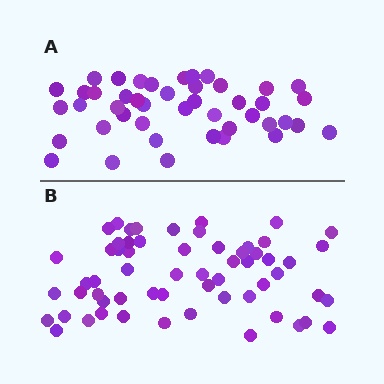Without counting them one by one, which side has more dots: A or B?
Region B (the bottom region) has more dots.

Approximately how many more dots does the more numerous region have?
Region B has approximately 15 more dots than region A.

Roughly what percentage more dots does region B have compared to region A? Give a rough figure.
About 35% more.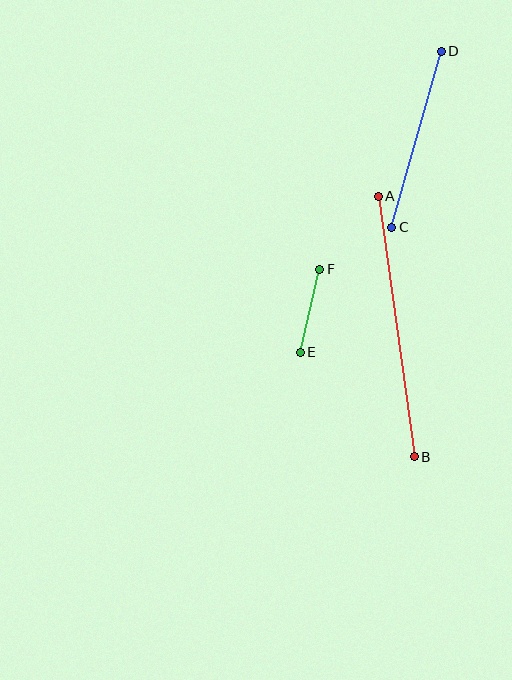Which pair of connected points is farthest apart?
Points A and B are farthest apart.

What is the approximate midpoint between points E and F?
The midpoint is at approximately (310, 311) pixels.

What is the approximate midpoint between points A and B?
The midpoint is at approximately (396, 326) pixels.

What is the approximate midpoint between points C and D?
The midpoint is at approximately (416, 139) pixels.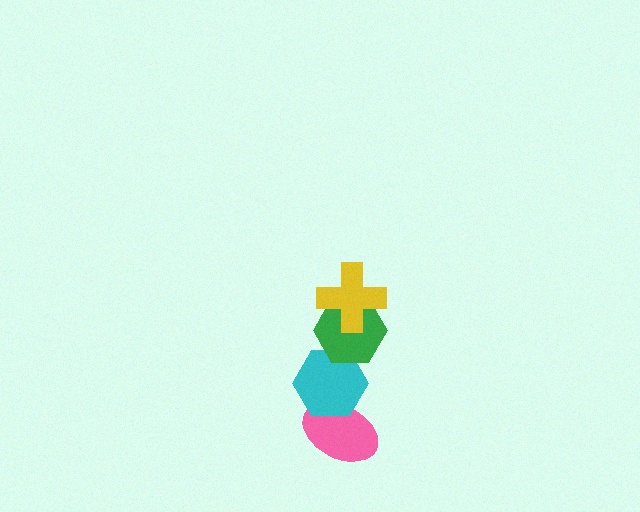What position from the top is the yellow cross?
The yellow cross is 1st from the top.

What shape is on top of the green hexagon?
The yellow cross is on top of the green hexagon.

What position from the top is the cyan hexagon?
The cyan hexagon is 3rd from the top.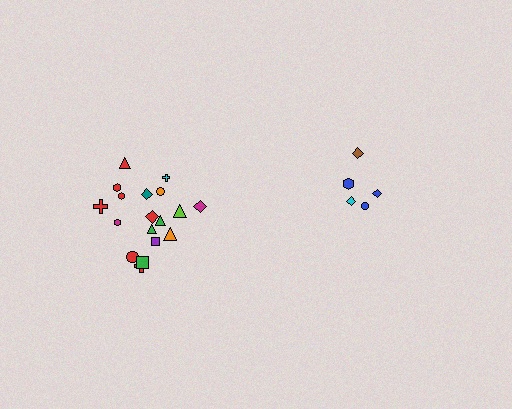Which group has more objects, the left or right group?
The left group.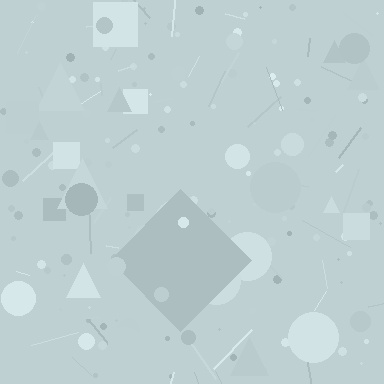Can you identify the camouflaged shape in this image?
The camouflaged shape is a diamond.